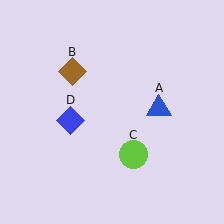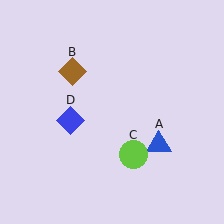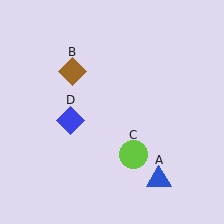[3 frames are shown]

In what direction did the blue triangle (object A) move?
The blue triangle (object A) moved down.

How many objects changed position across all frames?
1 object changed position: blue triangle (object A).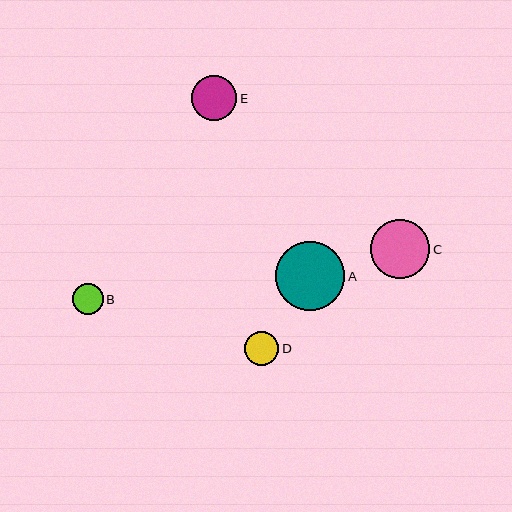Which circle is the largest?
Circle A is the largest with a size of approximately 69 pixels.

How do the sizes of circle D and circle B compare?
Circle D and circle B are approximately the same size.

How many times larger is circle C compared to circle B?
Circle C is approximately 1.9 times the size of circle B.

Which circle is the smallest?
Circle B is the smallest with a size of approximately 31 pixels.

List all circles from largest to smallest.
From largest to smallest: A, C, E, D, B.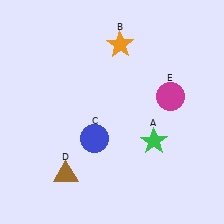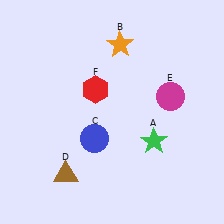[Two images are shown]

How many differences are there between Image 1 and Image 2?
There is 1 difference between the two images.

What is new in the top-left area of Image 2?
A red hexagon (F) was added in the top-left area of Image 2.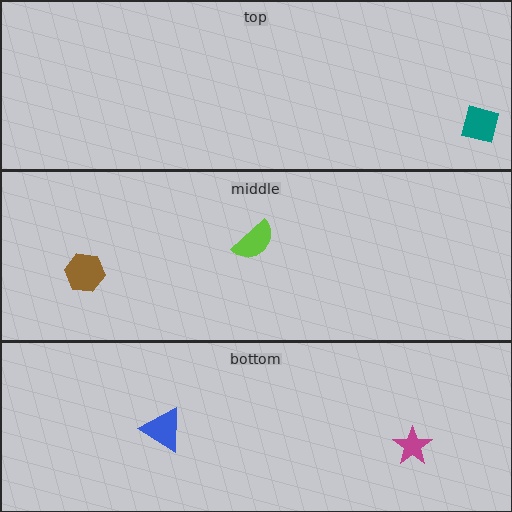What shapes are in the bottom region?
The magenta star, the blue triangle.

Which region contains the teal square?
The top region.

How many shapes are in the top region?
1.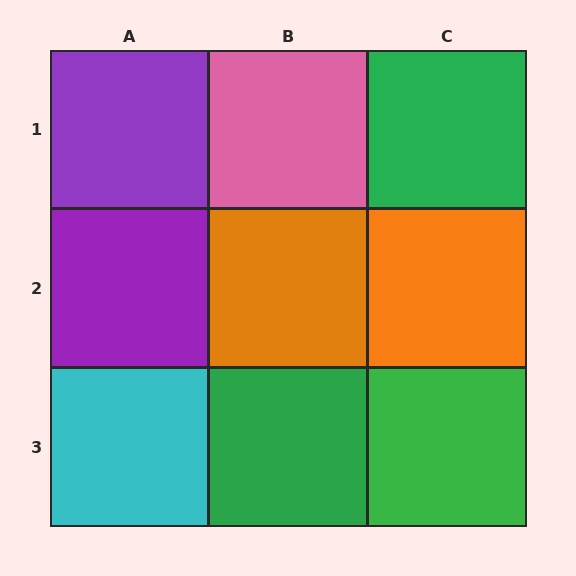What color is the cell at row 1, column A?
Purple.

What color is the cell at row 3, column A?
Cyan.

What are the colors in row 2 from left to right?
Purple, orange, orange.